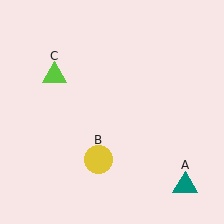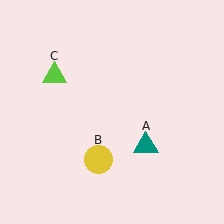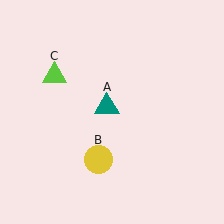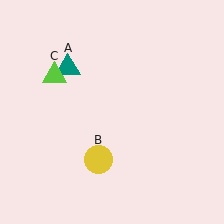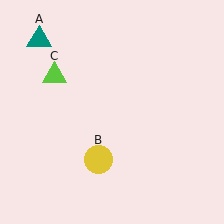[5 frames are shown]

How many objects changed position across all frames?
1 object changed position: teal triangle (object A).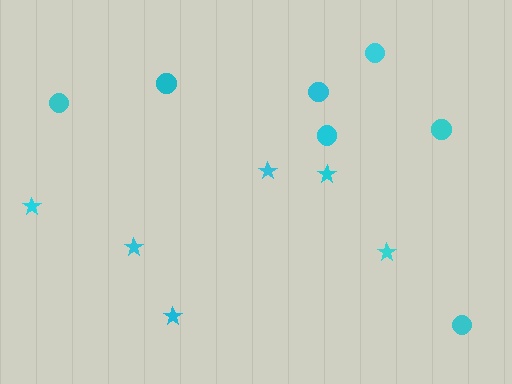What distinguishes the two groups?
There are 2 groups: one group of circles (7) and one group of stars (6).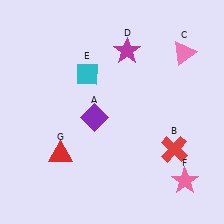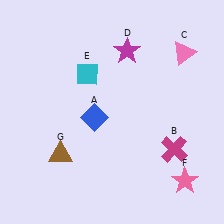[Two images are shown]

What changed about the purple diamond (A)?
In Image 1, A is purple. In Image 2, it changed to blue.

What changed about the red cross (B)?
In Image 1, B is red. In Image 2, it changed to magenta.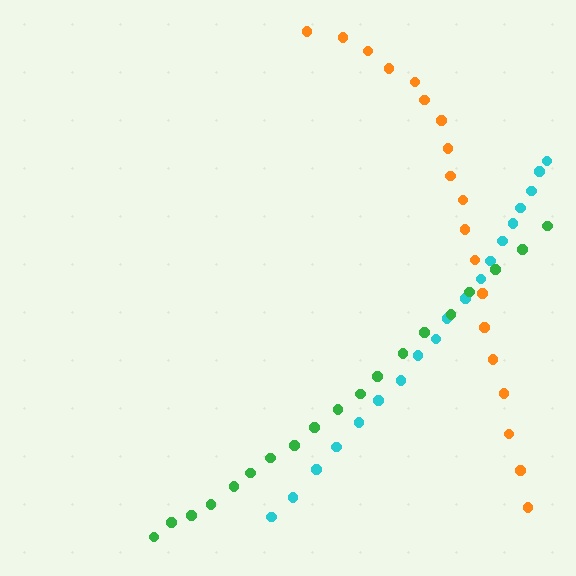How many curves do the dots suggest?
There are 3 distinct paths.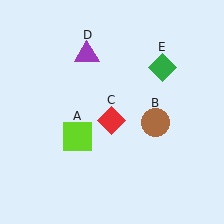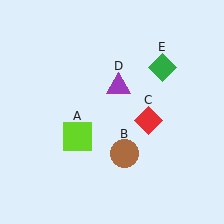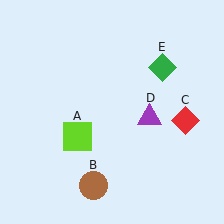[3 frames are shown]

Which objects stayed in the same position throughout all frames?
Lime square (object A) and green diamond (object E) remained stationary.